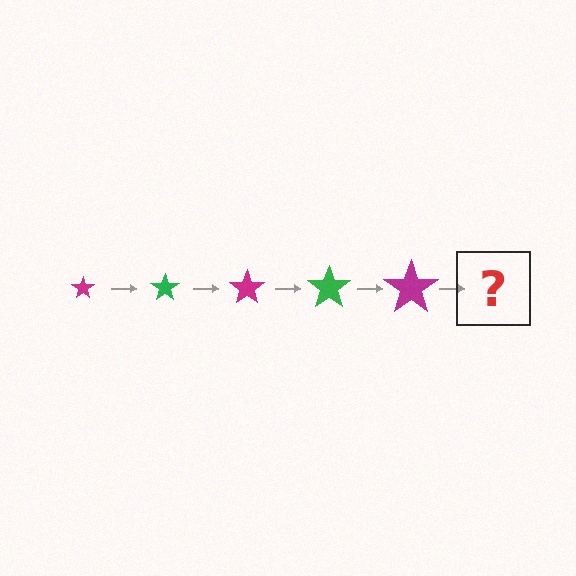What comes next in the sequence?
The next element should be a green star, larger than the previous one.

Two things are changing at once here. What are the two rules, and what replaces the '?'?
The two rules are that the star grows larger each step and the color cycles through magenta and green. The '?' should be a green star, larger than the previous one.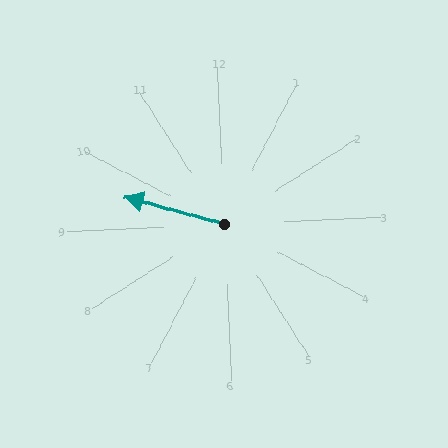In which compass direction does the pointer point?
West.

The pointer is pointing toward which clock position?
Roughly 10 o'clock.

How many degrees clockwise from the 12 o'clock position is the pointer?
Approximately 288 degrees.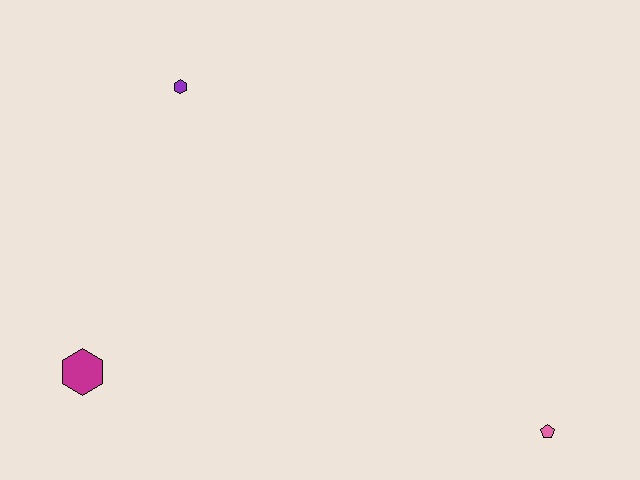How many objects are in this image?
There are 3 objects.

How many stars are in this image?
There are no stars.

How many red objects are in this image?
There are no red objects.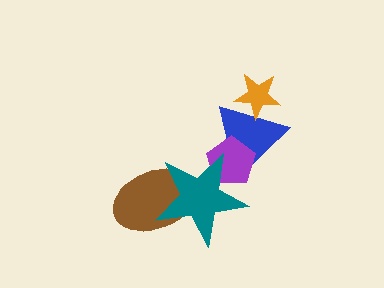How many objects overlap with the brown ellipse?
1 object overlaps with the brown ellipse.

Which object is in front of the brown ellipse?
The teal star is in front of the brown ellipse.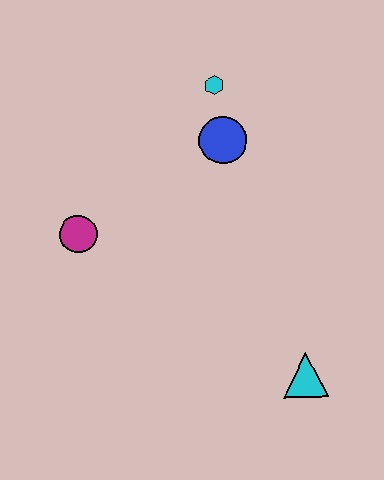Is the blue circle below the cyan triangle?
No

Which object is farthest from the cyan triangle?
The cyan hexagon is farthest from the cyan triangle.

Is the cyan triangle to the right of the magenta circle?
Yes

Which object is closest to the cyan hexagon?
The blue circle is closest to the cyan hexagon.